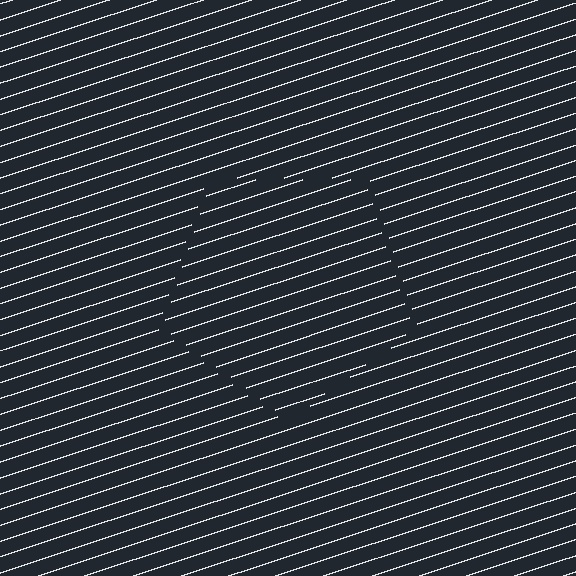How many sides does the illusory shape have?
5 sides — the line-ends trace a pentagon.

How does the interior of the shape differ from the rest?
The interior of the shape contains the same grating, shifted by half a period — the contour is defined by the phase discontinuity where line-ends from the inner and outer gratings abut.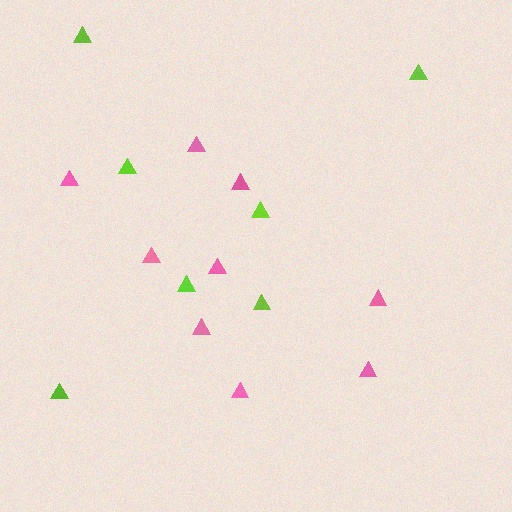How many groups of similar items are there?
There are 2 groups: one group of pink triangles (9) and one group of lime triangles (7).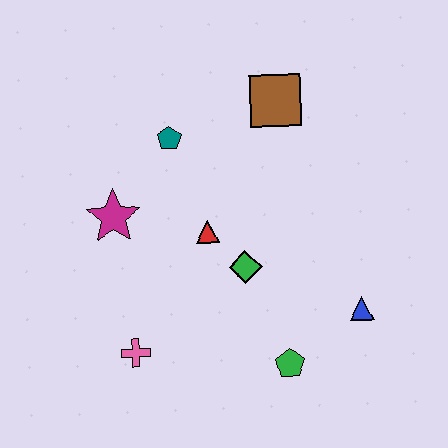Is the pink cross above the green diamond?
No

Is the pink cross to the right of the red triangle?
No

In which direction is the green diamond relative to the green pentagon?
The green diamond is above the green pentagon.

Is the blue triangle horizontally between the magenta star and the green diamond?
No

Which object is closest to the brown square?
The teal pentagon is closest to the brown square.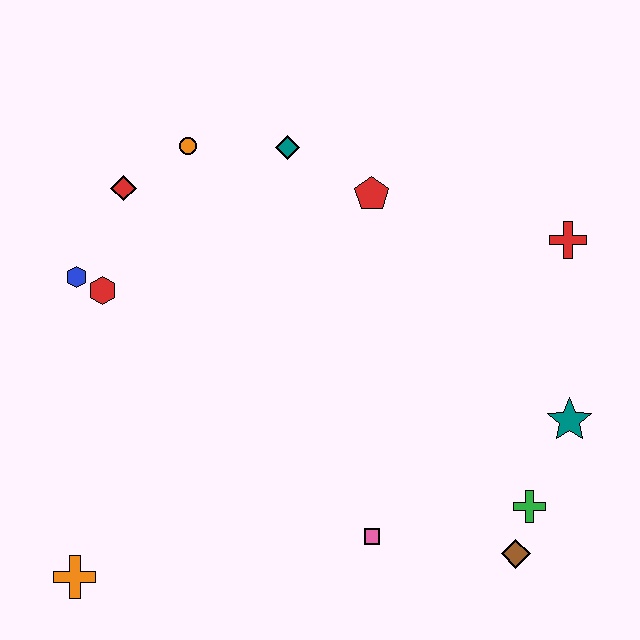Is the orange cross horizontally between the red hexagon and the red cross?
No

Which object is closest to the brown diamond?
The green cross is closest to the brown diamond.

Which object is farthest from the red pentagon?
The orange cross is farthest from the red pentagon.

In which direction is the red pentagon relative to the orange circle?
The red pentagon is to the right of the orange circle.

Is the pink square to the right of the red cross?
No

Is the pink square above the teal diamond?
No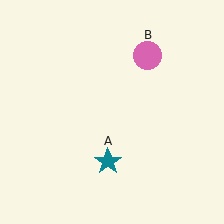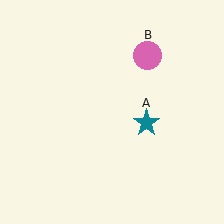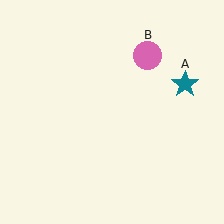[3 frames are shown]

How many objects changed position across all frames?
1 object changed position: teal star (object A).